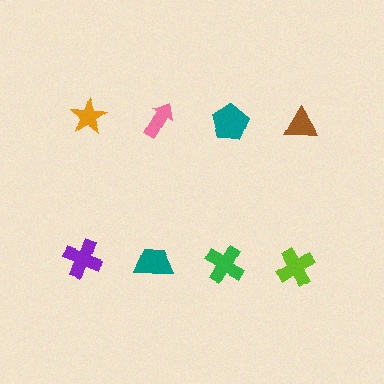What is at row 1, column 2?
A pink arrow.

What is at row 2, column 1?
A purple cross.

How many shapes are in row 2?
4 shapes.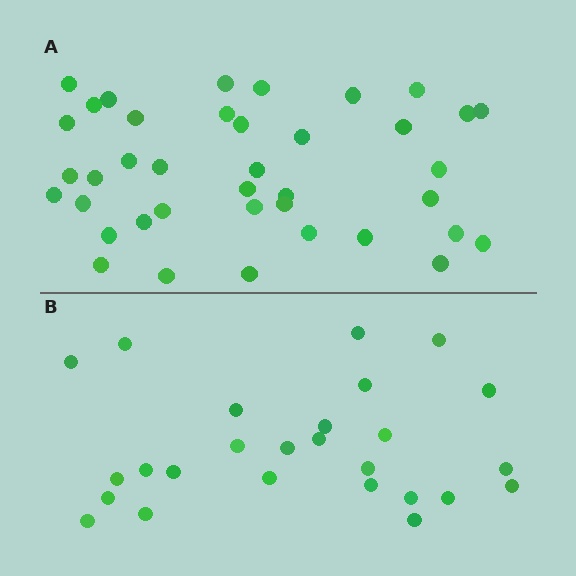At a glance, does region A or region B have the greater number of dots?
Region A (the top region) has more dots.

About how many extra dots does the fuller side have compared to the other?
Region A has approximately 15 more dots than region B.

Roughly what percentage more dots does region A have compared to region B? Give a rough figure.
About 50% more.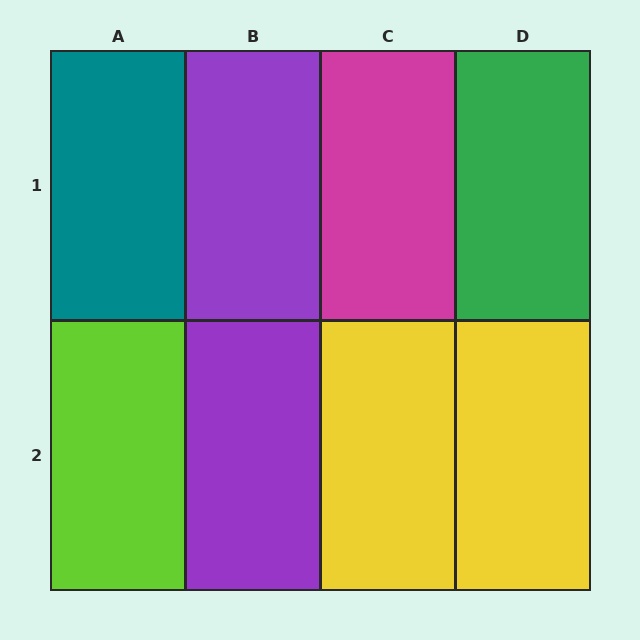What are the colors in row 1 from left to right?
Teal, purple, magenta, green.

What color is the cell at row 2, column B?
Purple.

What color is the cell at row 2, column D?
Yellow.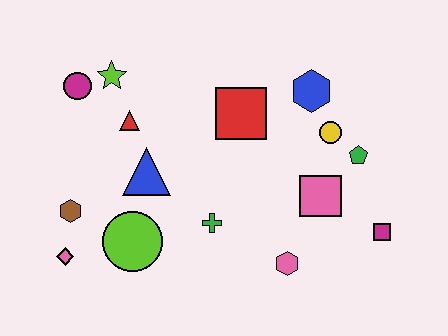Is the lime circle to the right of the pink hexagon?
No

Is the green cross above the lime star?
No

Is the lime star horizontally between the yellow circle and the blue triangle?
No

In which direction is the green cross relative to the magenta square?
The green cross is to the left of the magenta square.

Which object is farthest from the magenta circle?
The magenta square is farthest from the magenta circle.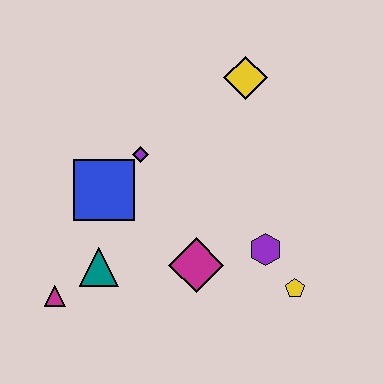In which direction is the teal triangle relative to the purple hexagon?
The teal triangle is to the left of the purple hexagon.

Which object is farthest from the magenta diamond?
The yellow diamond is farthest from the magenta diamond.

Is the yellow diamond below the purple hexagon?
No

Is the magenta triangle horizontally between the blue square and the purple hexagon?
No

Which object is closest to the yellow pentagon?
The purple hexagon is closest to the yellow pentagon.